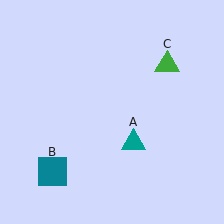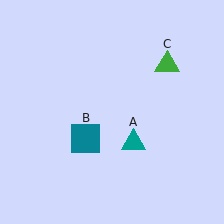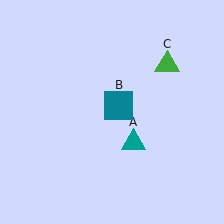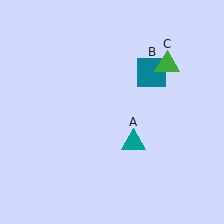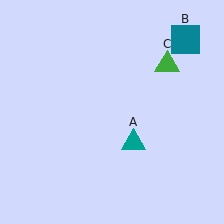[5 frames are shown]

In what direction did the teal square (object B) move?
The teal square (object B) moved up and to the right.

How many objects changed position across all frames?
1 object changed position: teal square (object B).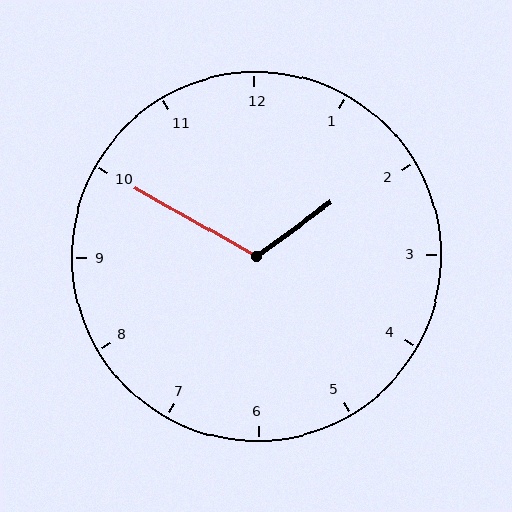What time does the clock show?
1:50.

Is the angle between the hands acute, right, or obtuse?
It is obtuse.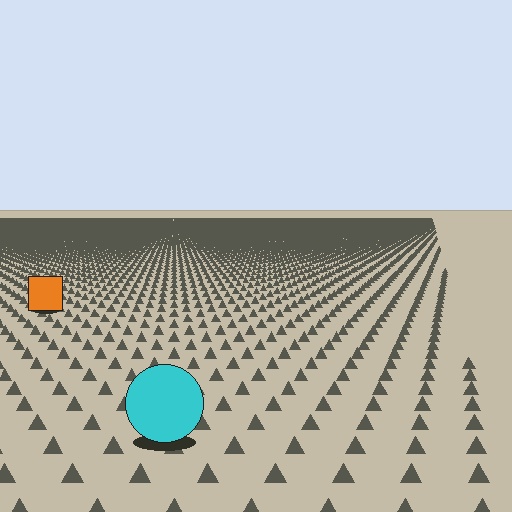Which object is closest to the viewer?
The cyan circle is closest. The texture marks near it are larger and more spread out.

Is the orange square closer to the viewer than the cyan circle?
No. The cyan circle is closer — you can tell from the texture gradient: the ground texture is coarser near it.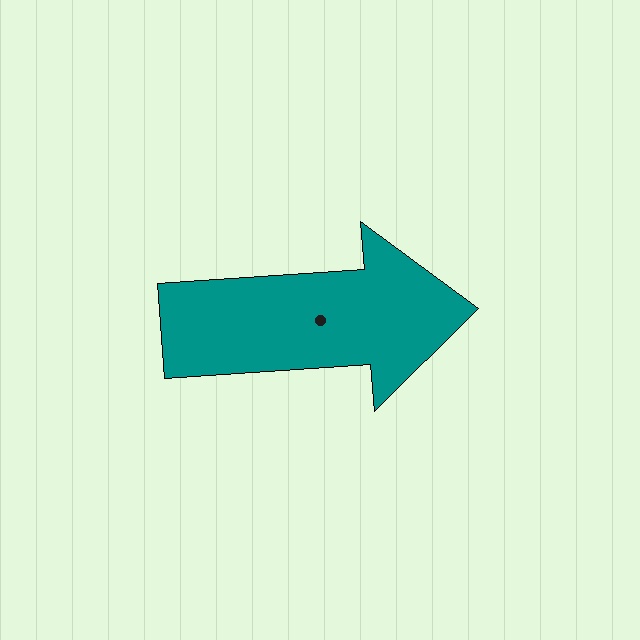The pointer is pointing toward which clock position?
Roughly 3 o'clock.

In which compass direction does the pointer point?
East.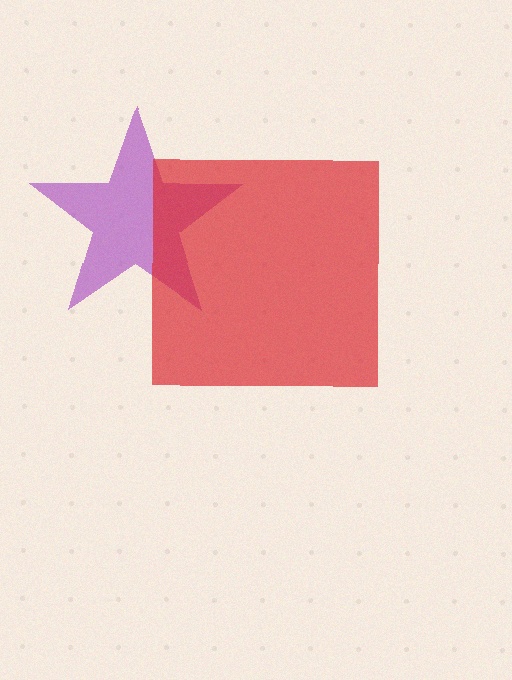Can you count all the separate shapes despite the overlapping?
Yes, there are 2 separate shapes.